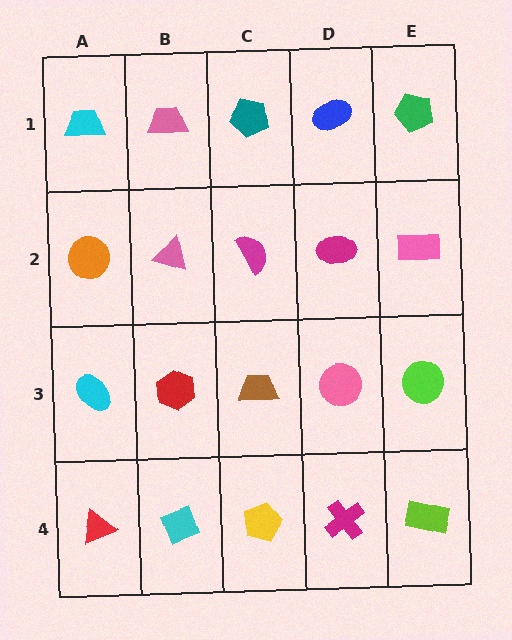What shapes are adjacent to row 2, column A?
A cyan trapezoid (row 1, column A), a cyan ellipse (row 3, column A), a pink triangle (row 2, column B).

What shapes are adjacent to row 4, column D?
A pink circle (row 3, column D), a yellow pentagon (row 4, column C), a lime rectangle (row 4, column E).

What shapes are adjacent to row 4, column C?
A brown trapezoid (row 3, column C), a cyan diamond (row 4, column B), a magenta cross (row 4, column D).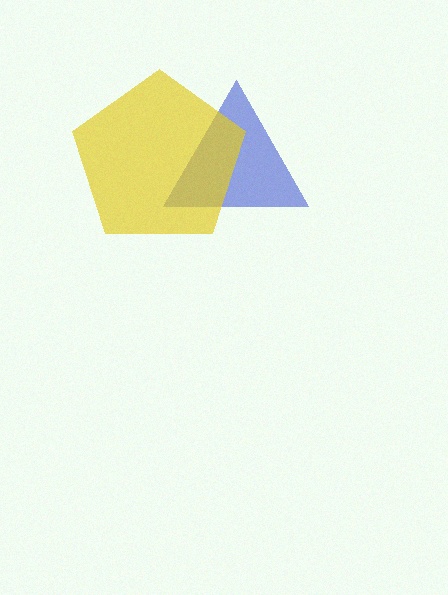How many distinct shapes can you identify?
There are 2 distinct shapes: a blue triangle, a yellow pentagon.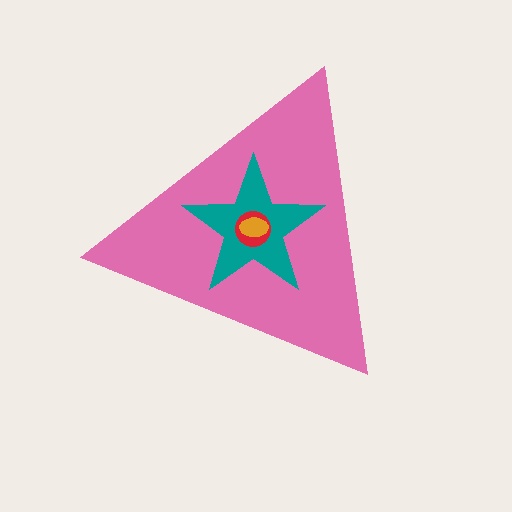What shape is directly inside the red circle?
The orange ellipse.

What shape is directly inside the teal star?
The red circle.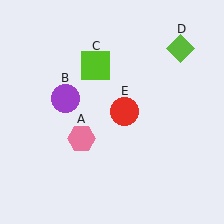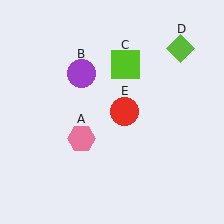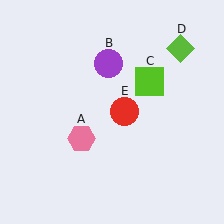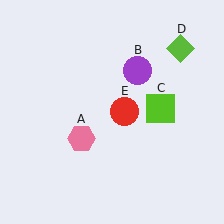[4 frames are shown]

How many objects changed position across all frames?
2 objects changed position: purple circle (object B), lime square (object C).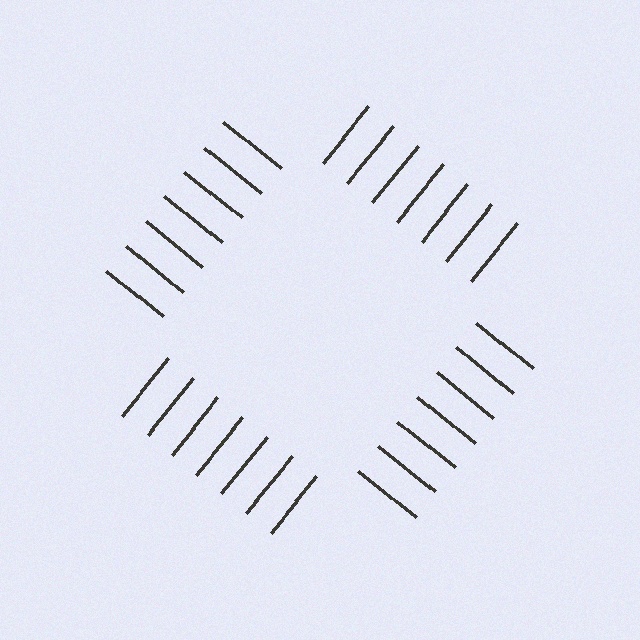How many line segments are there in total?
28 — 7 along each of the 4 edges.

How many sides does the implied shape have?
4 sides — the line-ends trace a square.